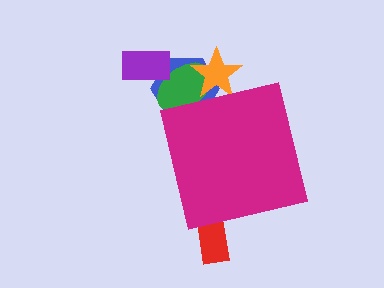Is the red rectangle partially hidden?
Yes, the red rectangle is partially hidden behind the magenta square.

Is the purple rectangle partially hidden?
No, the purple rectangle is fully visible.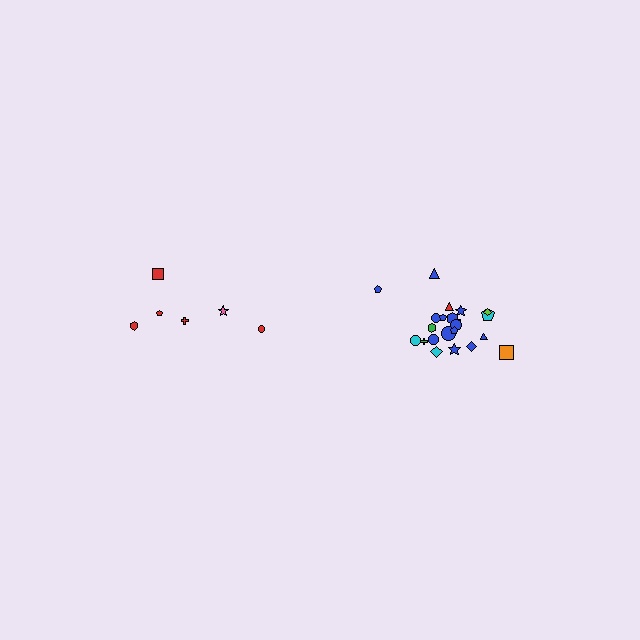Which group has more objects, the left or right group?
The right group.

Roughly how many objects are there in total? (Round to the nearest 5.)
Roughly 30 objects in total.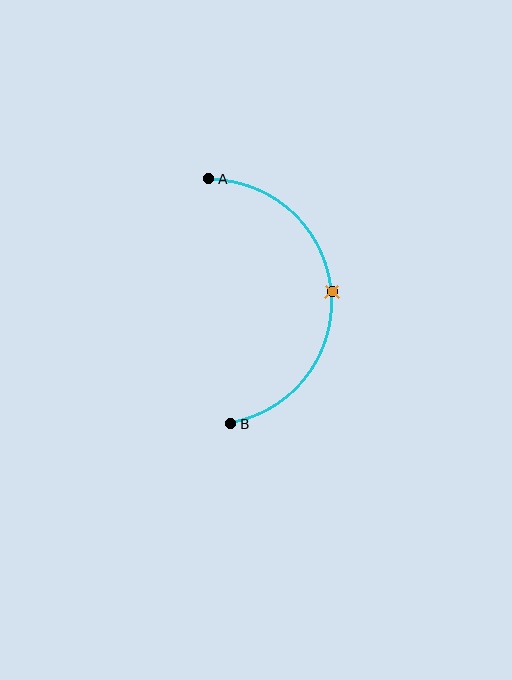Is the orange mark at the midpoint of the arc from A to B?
Yes. The orange mark lies on the arc at equal arc-length from both A and B — it is the arc midpoint.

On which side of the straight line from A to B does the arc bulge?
The arc bulges to the right of the straight line connecting A and B.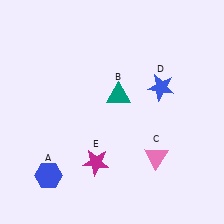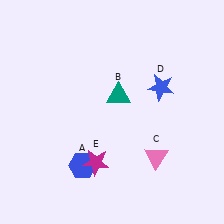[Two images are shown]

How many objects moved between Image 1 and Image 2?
1 object moved between the two images.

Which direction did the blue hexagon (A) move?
The blue hexagon (A) moved right.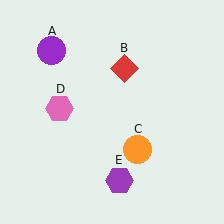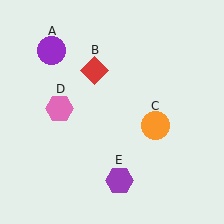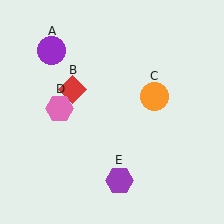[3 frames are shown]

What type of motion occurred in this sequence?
The red diamond (object B), orange circle (object C) rotated counterclockwise around the center of the scene.